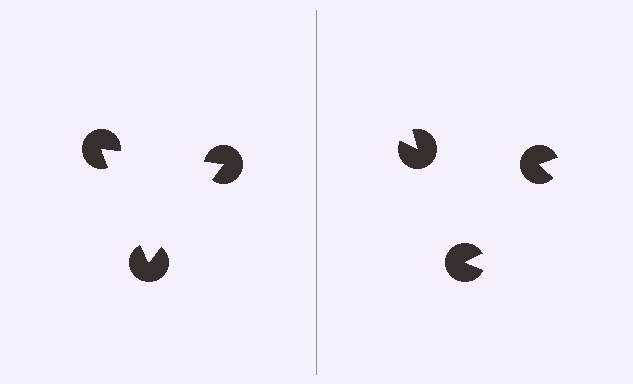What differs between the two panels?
The pac-man discs are positioned identically on both sides; only the wedge orientations differ. On the left they align to a triangle; on the right they are misaligned.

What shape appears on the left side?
An illusory triangle.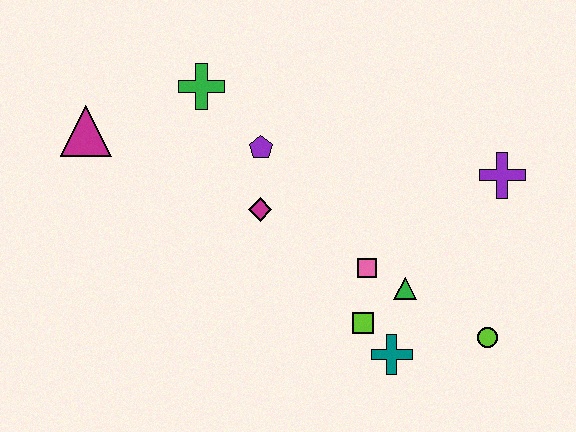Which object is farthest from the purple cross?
The magenta triangle is farthest from the purple cross.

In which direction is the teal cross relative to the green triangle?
The teal cross is below the green triangle.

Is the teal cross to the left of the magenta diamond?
No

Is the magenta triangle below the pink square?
No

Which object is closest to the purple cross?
The green triangle is closest to the purple cross.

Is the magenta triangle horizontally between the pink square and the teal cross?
No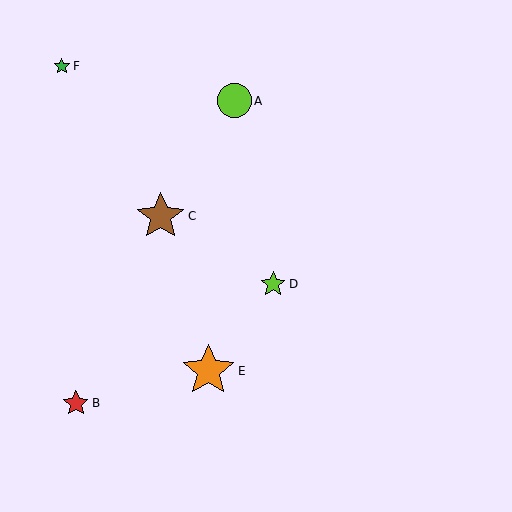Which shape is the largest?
The orange star (labeled E) is the largest.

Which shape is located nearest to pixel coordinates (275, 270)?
The lime star (labeled D) at (273, 284) is nearest to that location.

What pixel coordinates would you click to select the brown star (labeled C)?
Click at (161, 216) to select the brown star C.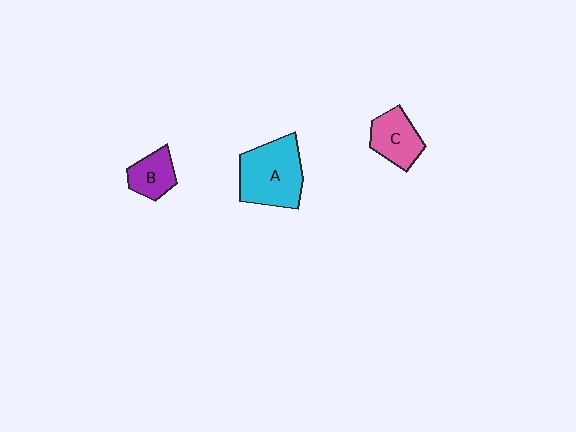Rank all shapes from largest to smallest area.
From largest to smallest: A (cyan), C (pink), B (purple).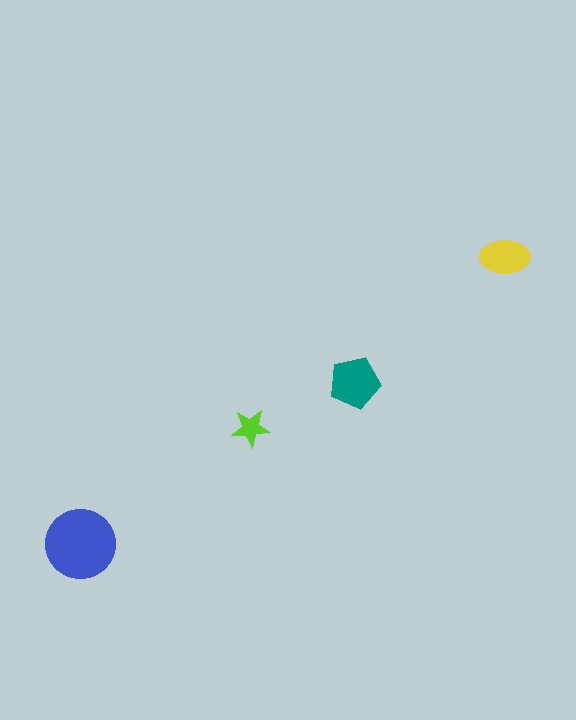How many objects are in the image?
There are 4 objects in the image.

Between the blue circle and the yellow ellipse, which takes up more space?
The blue circle.